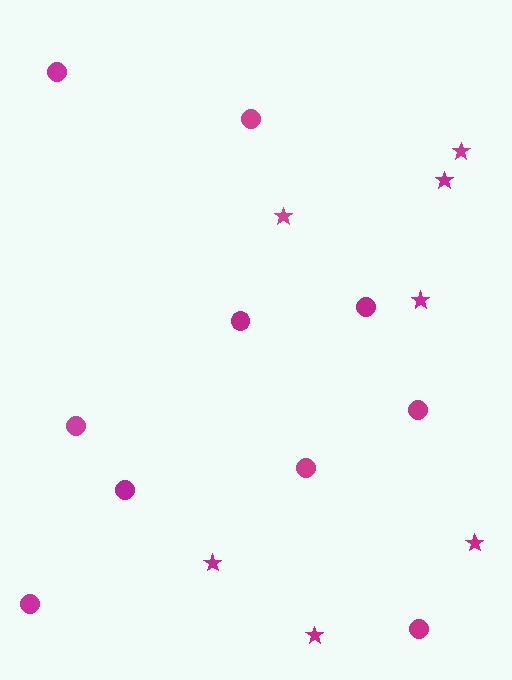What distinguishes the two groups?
There are 2 groups: one group of circles (10) and one group of stars (7).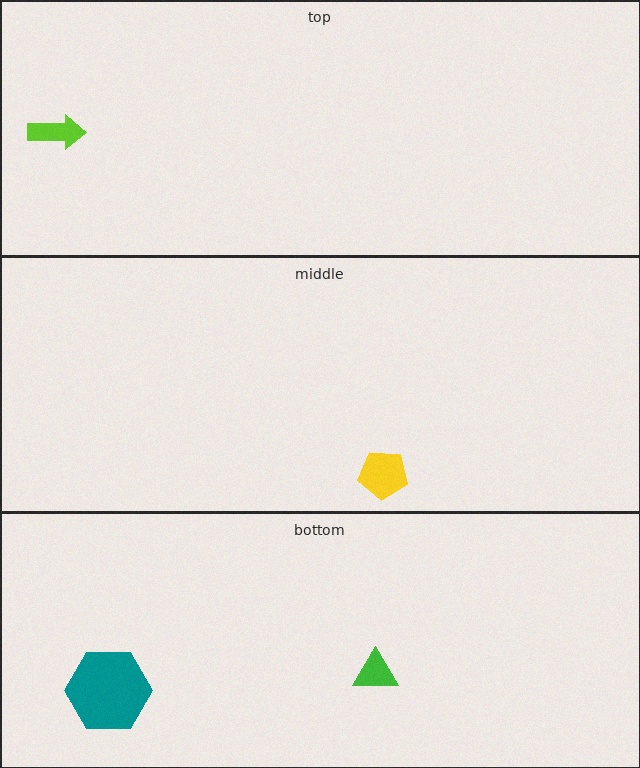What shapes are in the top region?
The lime arrow.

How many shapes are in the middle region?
1.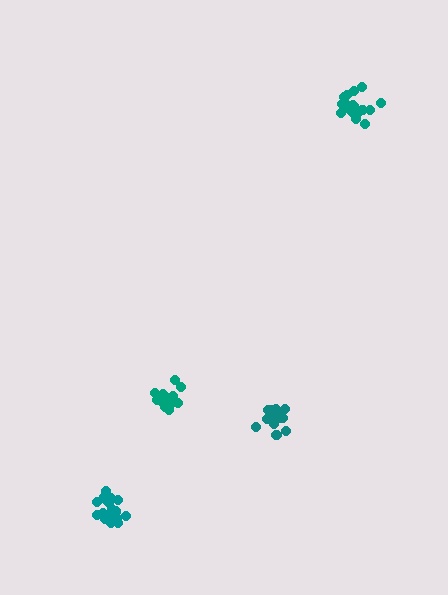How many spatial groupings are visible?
There are 4 spatial groupings.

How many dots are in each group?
Group 1: 16 dots, Group 2: 17 dots, Group 3: 19 dots, Group 4: 16 dots (68 total).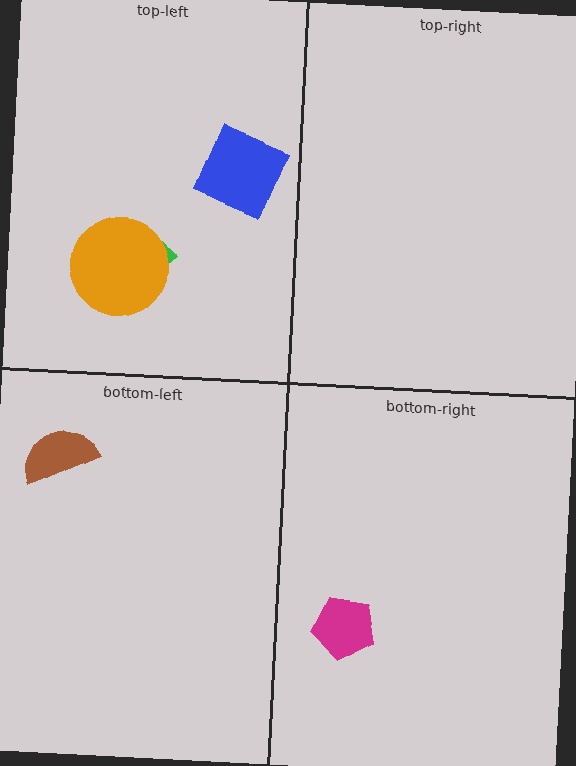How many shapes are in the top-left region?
3.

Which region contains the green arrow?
The top-left region.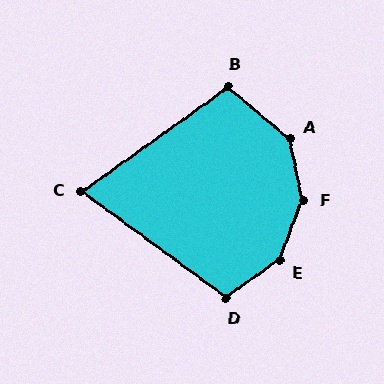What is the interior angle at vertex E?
Approximately 146 degrees (obtuse).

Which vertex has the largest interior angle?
F, at approximately 147 degrees.